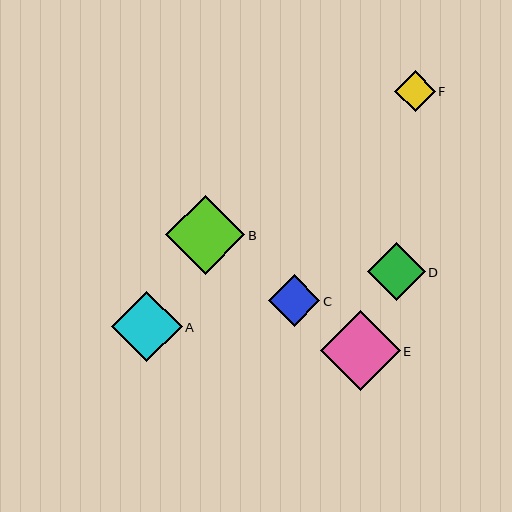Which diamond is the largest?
Diamond E is the largest with a size of approximately 80 pixels.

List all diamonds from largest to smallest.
From largest to smallest: E, B, A, D, C, F.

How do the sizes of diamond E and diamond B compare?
Diamond E and diamond B are approximately the same size.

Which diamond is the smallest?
Diamond F is the smallest with a size of approximately 41 pixels.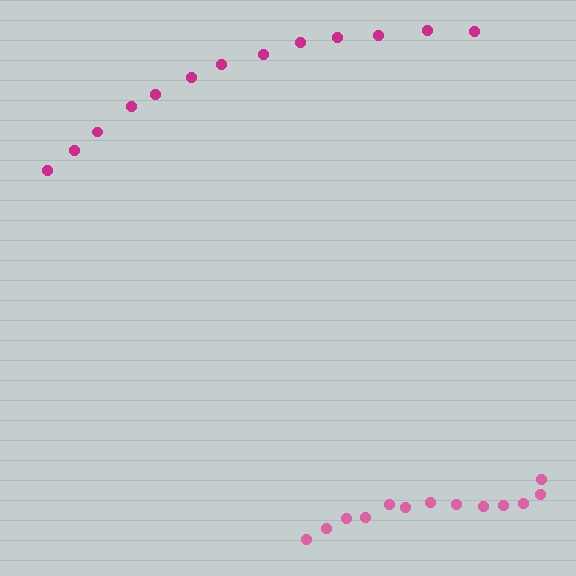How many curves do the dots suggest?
There are 2 distinct paths.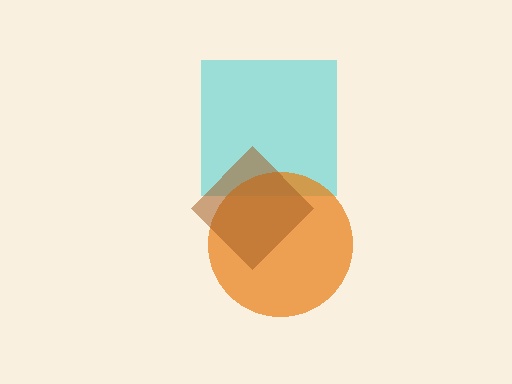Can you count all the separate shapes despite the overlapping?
Yes, there are 3 separate shapes.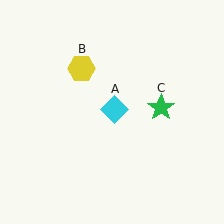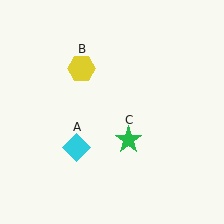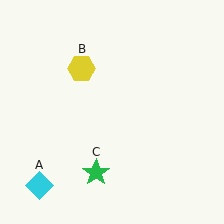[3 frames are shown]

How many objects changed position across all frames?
2 objects changed position: cyan diamond (object A), green star (object C).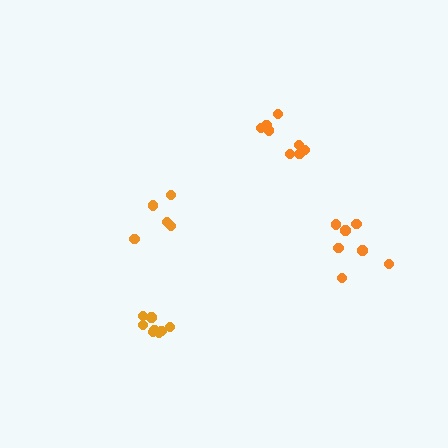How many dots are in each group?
Group 1: 8 dots, Group 2: 8 dots, Group 3: 5 dots, Group 4: 7 dots (28 total).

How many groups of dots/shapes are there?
There are 4 groups.